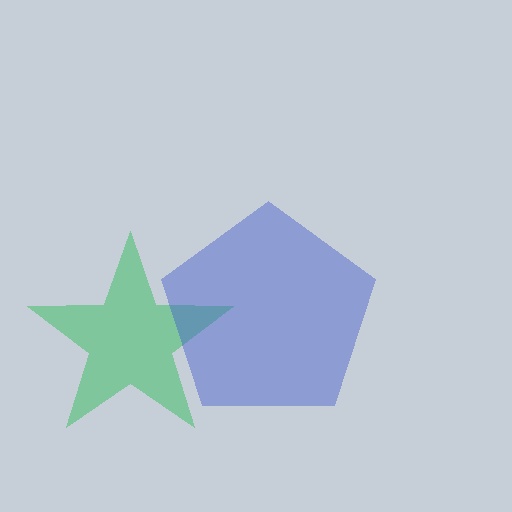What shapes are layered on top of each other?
The layered shapes are: a green star, a blue pentagon.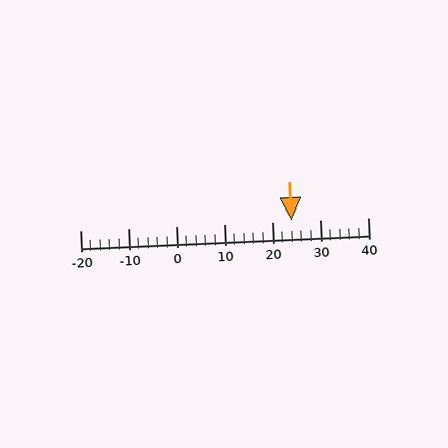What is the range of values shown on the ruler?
The ruler shows values from -20 to 40.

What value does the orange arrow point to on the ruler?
The orange arrow points to approximately 24.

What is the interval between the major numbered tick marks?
The major tick marks are spaced 10 units apart.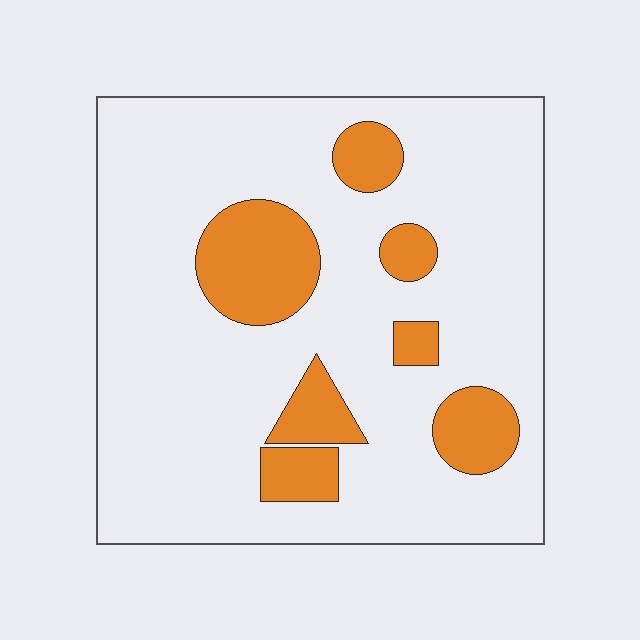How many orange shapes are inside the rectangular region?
7.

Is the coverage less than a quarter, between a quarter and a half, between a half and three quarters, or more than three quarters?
Less than a quarter.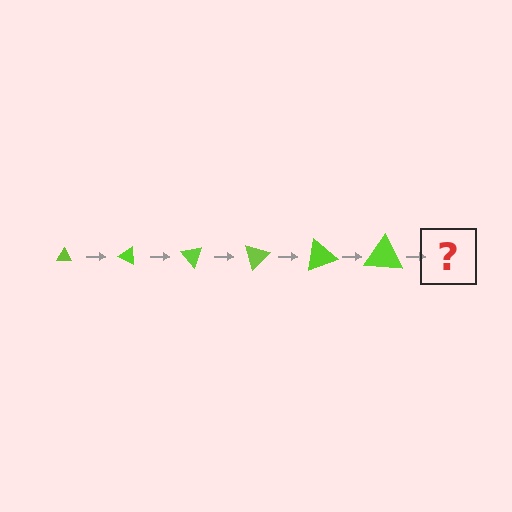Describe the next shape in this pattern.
It should be a triangle, larger than the previous one and rotated 150 degrees from the start.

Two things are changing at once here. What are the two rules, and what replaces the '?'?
The two rules are that the triangle grows larger each step and it rotates 25 degrees each step. The '?' should be a triangle, larger than the previous one and rotated 150 degrees from the start.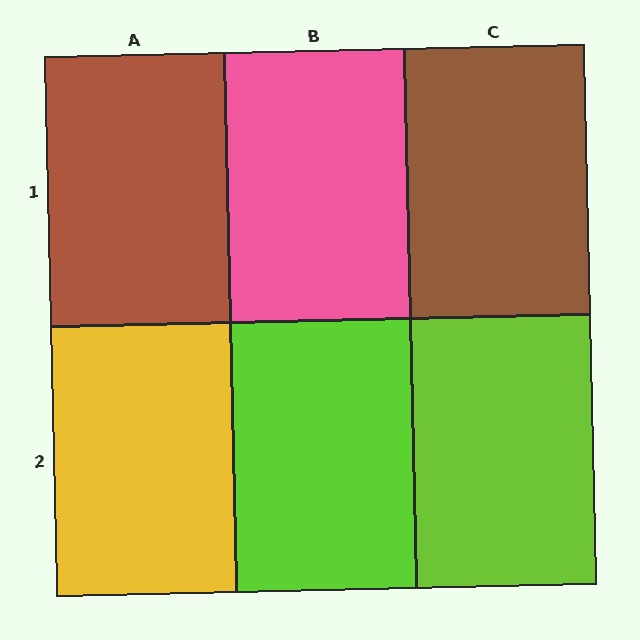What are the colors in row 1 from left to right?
Brown, pink, brown.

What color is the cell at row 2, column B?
Lime.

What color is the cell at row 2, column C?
Lime.